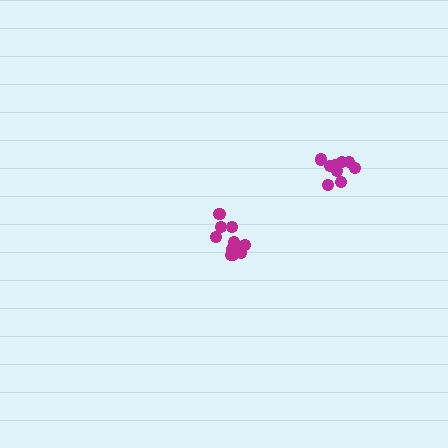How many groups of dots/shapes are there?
There are 2 groups.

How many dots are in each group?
Group 1: 12 dots, Group 2: 9 dots (21 total).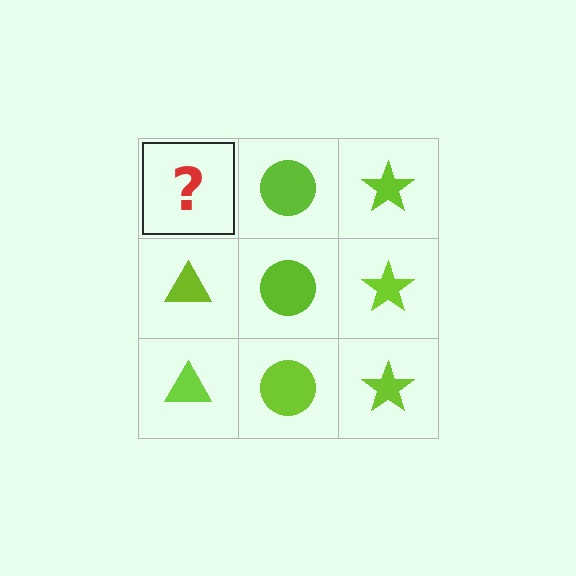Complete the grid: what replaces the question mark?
The question mark should be replaced with a lime triangle.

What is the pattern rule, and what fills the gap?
The rule is that each column has a consistent shape. The gap should be filled with a lime triangle.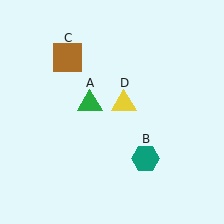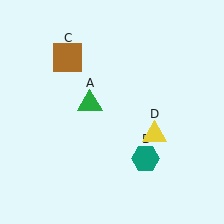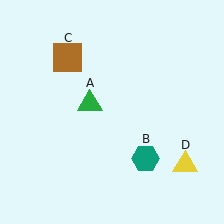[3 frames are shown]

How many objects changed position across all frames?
1 object changed position: yellow triangle (object D).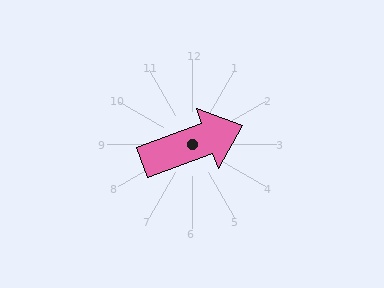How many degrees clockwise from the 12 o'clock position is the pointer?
Approximately 70 degrees.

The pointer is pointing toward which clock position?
Roughly 2 o'clock.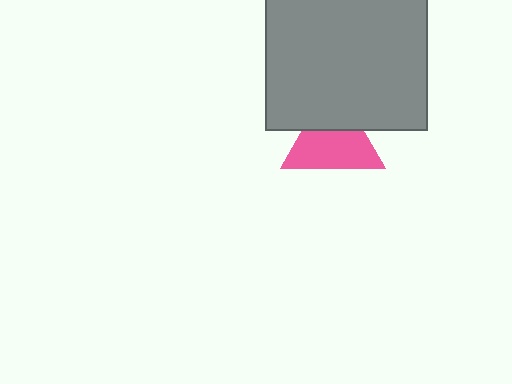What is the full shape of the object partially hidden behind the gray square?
The partially hidden object is a pink triangle.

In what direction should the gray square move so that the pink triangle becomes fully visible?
The gray square should move up. That is the shortest direction to clear the overlap and leave the pink triangle fully visible.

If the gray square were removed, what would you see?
You would see the complete pink triangle.